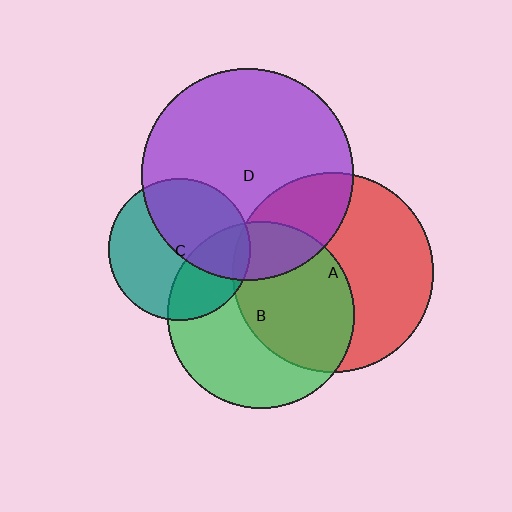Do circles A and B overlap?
Yes.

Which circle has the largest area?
Circle D (purple).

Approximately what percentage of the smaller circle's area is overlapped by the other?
Approximately 50%.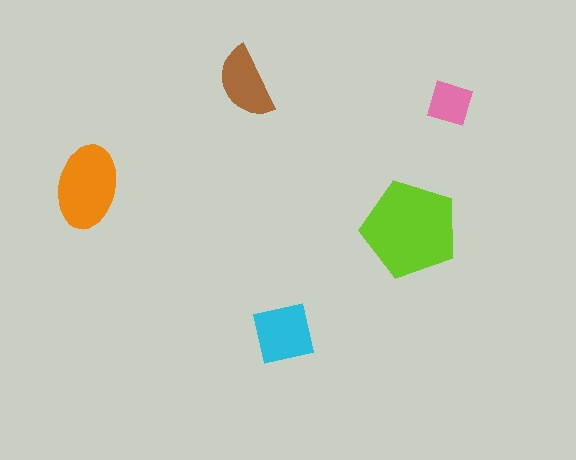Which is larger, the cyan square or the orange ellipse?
The orange ellipse.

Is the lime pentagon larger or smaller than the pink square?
Larger.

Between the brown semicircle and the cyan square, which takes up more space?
The cyan square.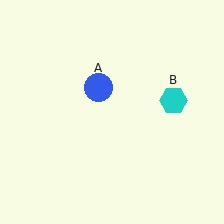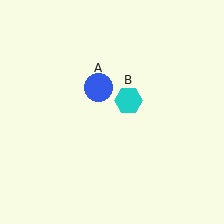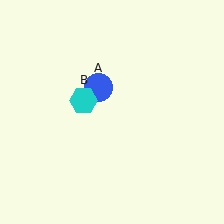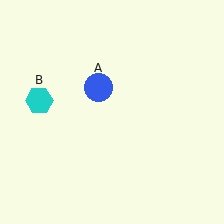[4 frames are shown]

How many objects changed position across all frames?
1 object changed position: cyan hexagon (object B).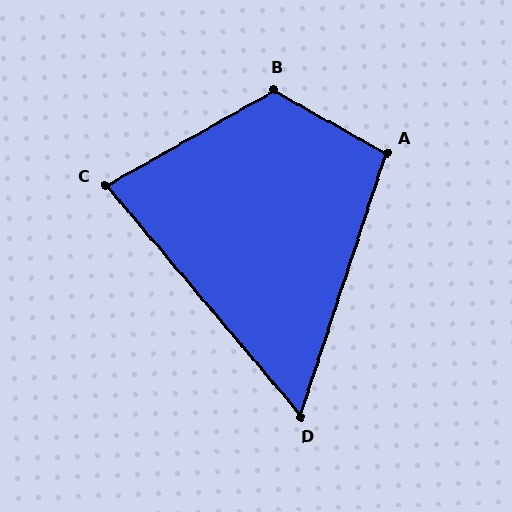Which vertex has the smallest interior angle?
D, at approximately 59 degrees.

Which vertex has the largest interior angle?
B, at approximately 121 degrees.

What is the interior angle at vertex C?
Approximately 79 degrees (acute).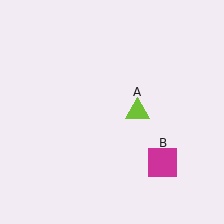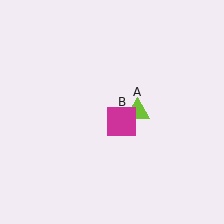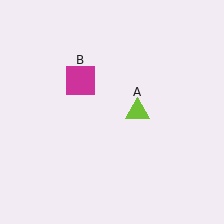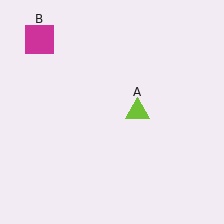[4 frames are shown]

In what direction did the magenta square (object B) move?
The magenta square (object B) moved up and to the left.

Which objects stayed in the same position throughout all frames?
Lime triangle (object A) remained stationary.